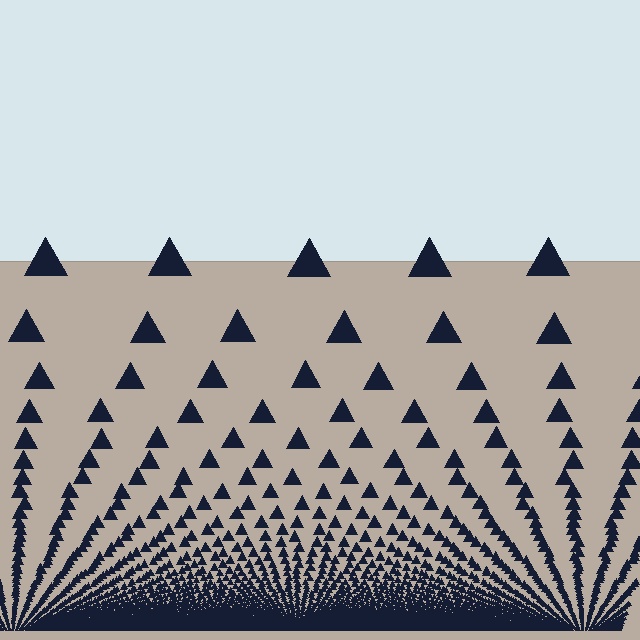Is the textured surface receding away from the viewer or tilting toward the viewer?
The surface appears to tilt toward the viewer. Texture elements get larger and sparser toward the top.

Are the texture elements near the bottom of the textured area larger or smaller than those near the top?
Smaller. The gradient is inverted — elements near the bottom are smaller and denser.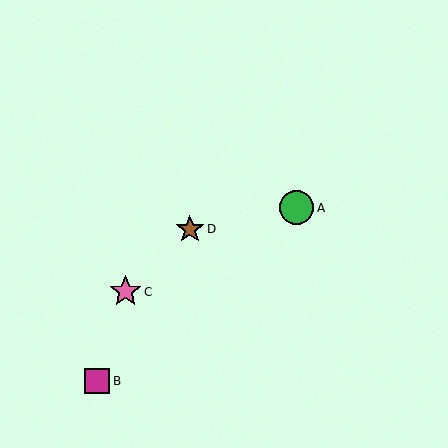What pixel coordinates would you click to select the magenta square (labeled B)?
Click at (97, 381) to select the magenta square B.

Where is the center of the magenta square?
The center of the magenta square is at (97, 381).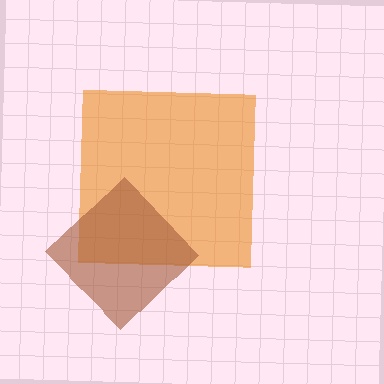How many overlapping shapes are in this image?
There are 2 overlapping shapes in the image.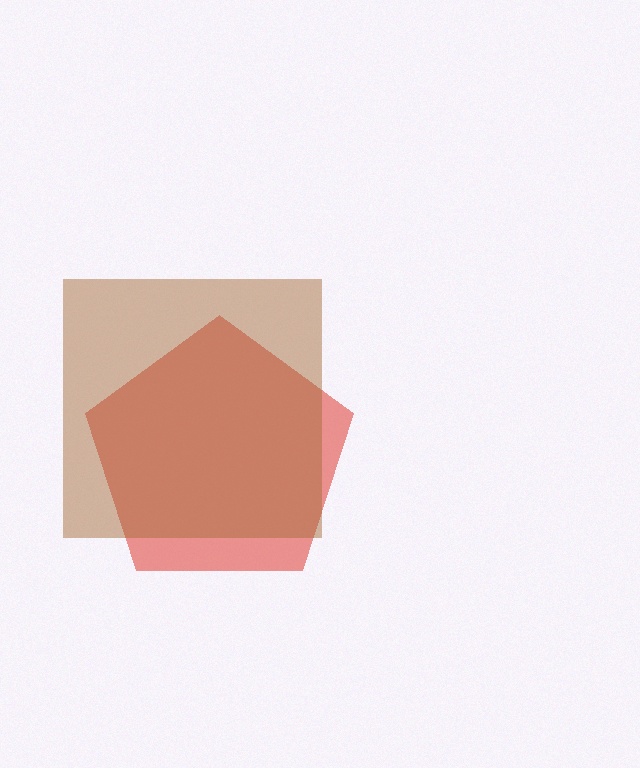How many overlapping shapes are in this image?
There are 2 overlapping shapes in the image.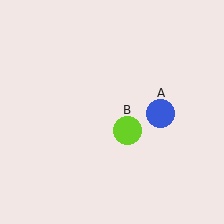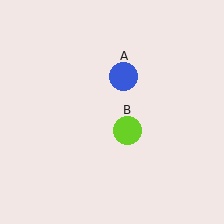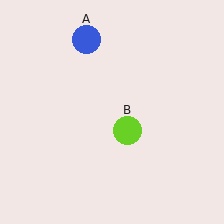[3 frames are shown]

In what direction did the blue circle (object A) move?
The blue circle (object A) moved up and to the left.